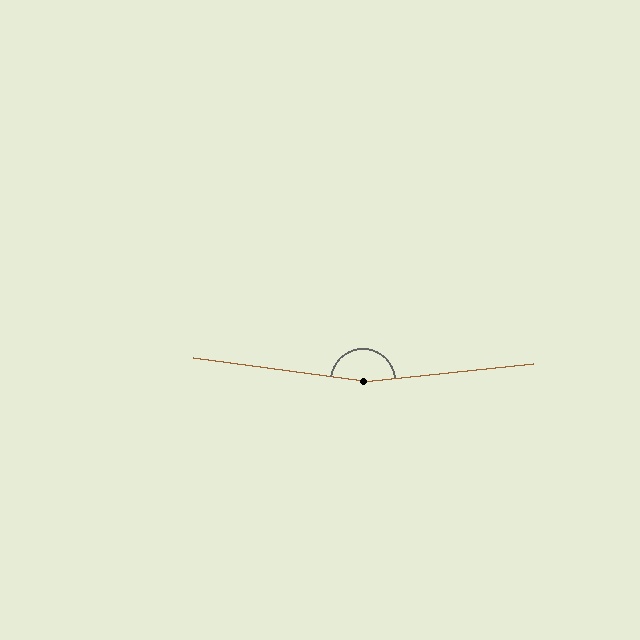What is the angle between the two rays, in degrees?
Approximately 167 degrees.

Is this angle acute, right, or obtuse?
It is obtuse.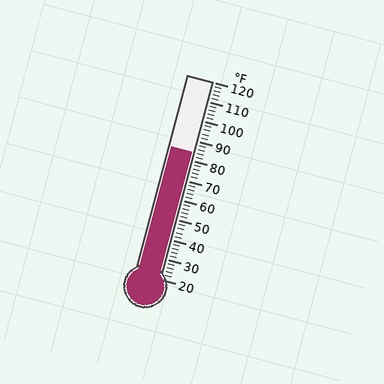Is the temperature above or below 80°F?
The temperature is above 80°F.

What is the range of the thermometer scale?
The thermometer scale ranges from 20°F to 120°F.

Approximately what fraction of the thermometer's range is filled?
The thermometer is filled to approximately 65% of its range.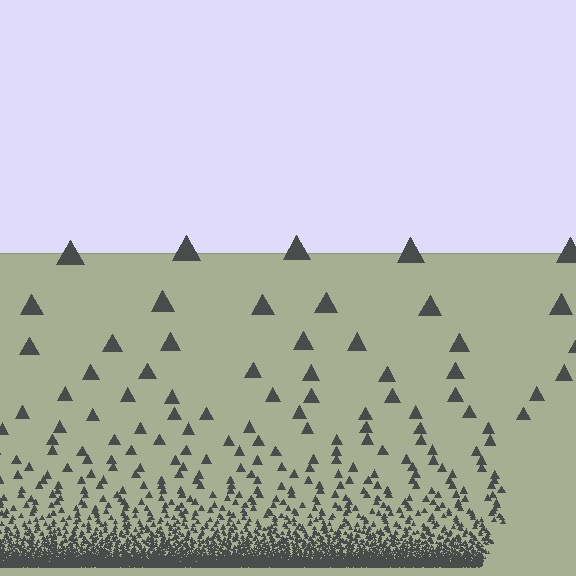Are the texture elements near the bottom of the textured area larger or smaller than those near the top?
Smaller. The gradient is inverted — elements near the bottom are smaller and denser.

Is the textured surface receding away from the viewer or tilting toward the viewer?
The surface appears to tilt toward the viewer. Texture elements get larger and sparser toward the top.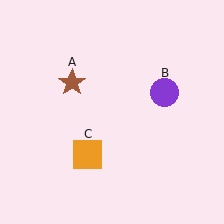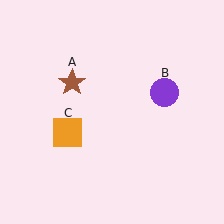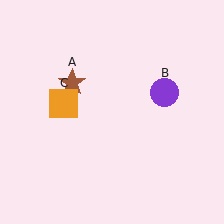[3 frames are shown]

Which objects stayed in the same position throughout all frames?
Brown star (object A) and purple circle (object B) remained stationary.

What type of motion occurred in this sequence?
The orange square (object C) rotated clockwise around the center of the scene.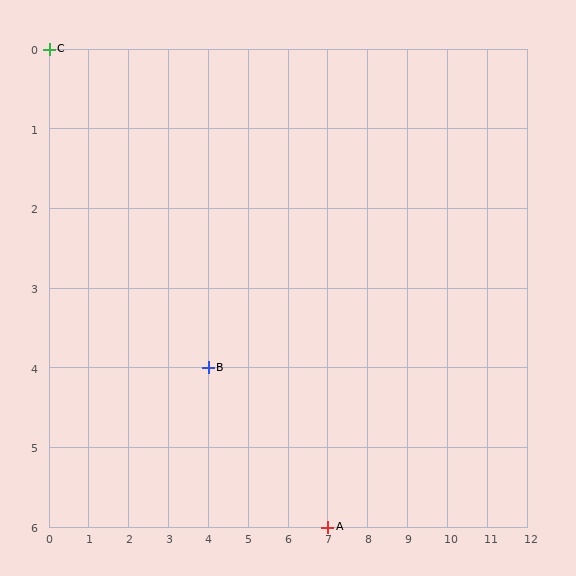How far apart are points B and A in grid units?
Points B and A are 3 columns and 2 rows apart (about 3.6 grid units diagonally).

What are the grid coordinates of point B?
Point B is at grid coordinates (4, 4).